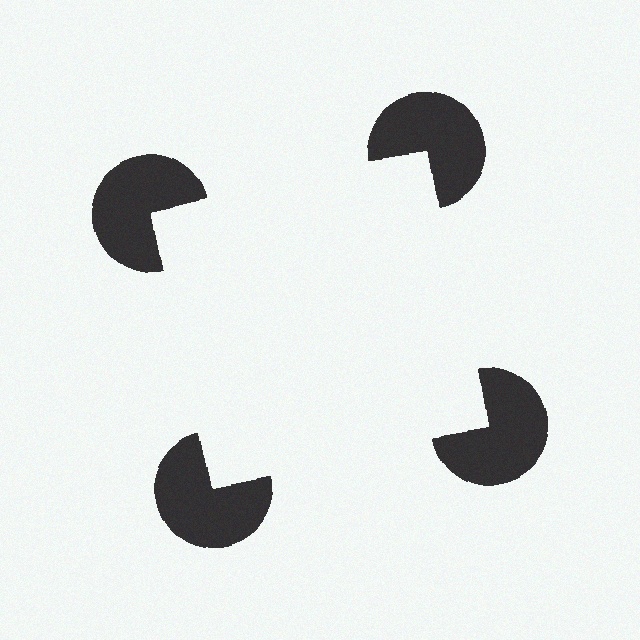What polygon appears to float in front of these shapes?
An illusory square — its edges are inferred from the aligned wedge cuts in the pac-man discs, not physically drawn.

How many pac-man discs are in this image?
There are 4 — one at each vertex of the illusory square.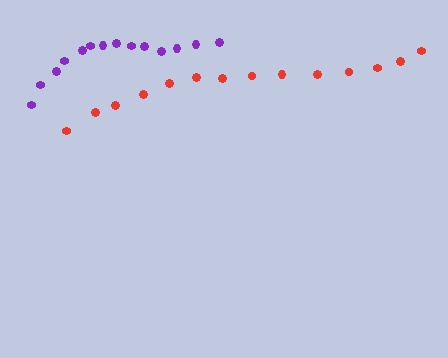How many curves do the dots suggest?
There are 2 distinct paths.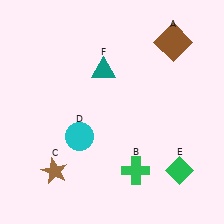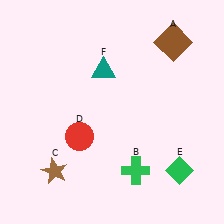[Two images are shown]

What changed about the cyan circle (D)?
In Image 1, D is cyan. In Image 2, it changed to red.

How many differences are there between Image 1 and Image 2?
There is 1 difference between the two images.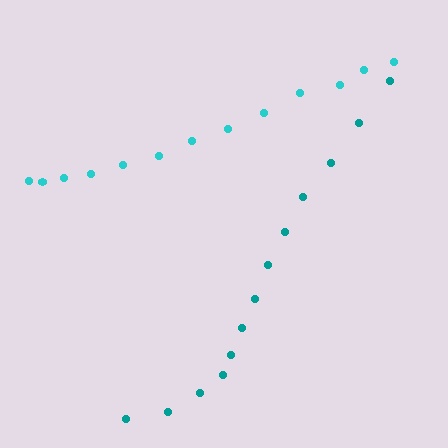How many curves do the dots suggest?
There are 2 distinct paths.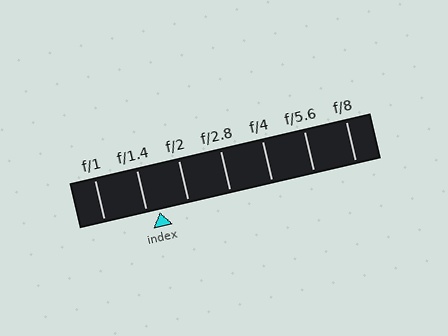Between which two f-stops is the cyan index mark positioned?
The index mark is between f/1.4 and f/2.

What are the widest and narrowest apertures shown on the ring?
The widest aperture shown is f/1 and the narrowest is f/8.